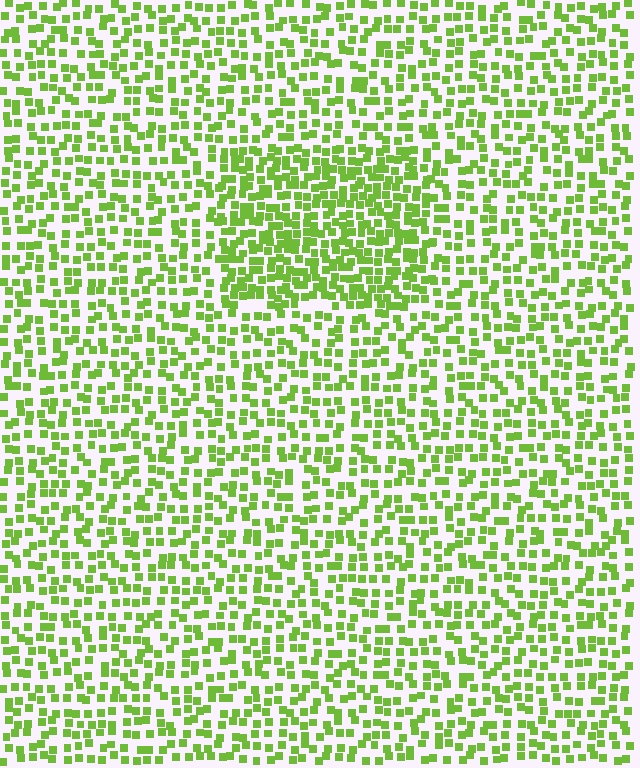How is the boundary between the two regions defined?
The boundary is defined by a change in element density (approximately 1.7x ratio). All elements are the same color, size, and shape.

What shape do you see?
I see a rectangle.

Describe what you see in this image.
The image contains small lime elements arranged at two different densities. A rectangle-shaped region is visible where the elements are more densely packed than the surrounding area.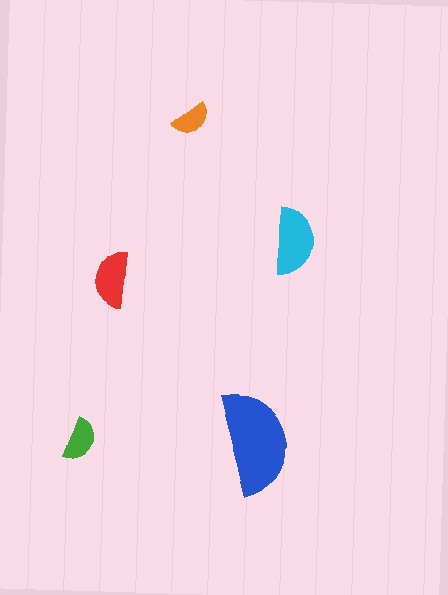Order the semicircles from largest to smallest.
the blue one, the cyan one, the red one, the green one, the orange one.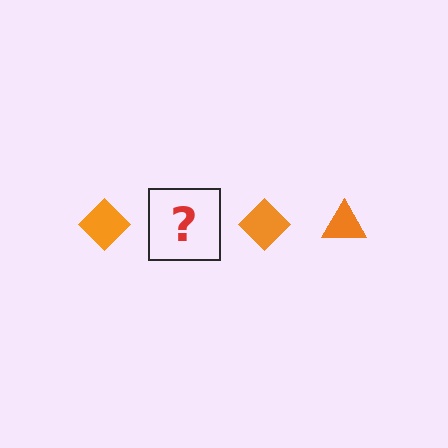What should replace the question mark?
The question mark should be replaced with an orange triangle.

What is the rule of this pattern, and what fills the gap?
The rule is that the pattern cycles through diamond, triangle shapes in orange. The gap should be filled with an orange triangle.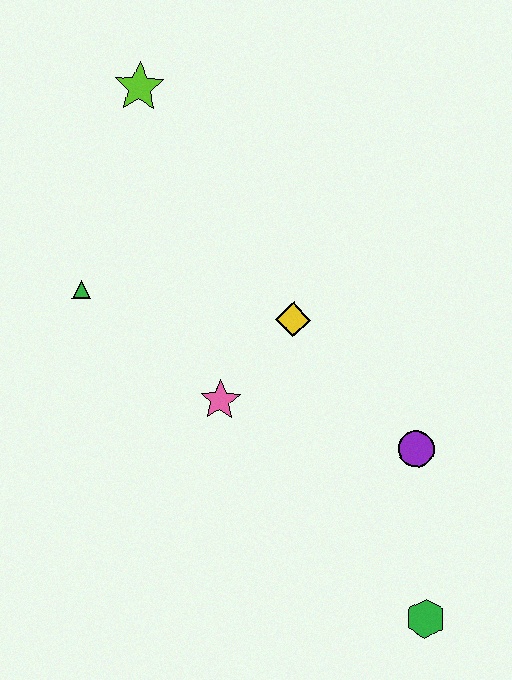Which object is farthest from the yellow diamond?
The green hexagon is farthest from the yellow diamond.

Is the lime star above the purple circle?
Yes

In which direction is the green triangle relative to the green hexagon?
The green triangle is to the left of the green hexagon.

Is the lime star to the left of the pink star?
Yes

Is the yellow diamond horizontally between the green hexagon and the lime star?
Yes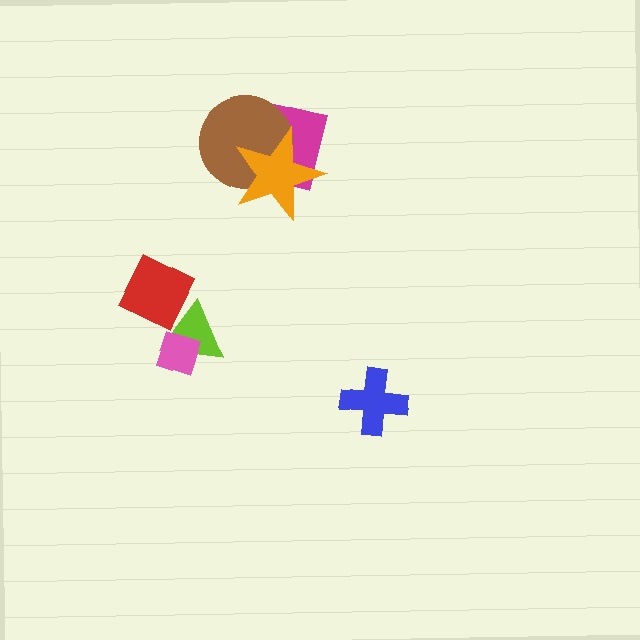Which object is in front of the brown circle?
The orange star is in front of the brown circle.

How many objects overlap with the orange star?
2 objects overlap with the orange star.